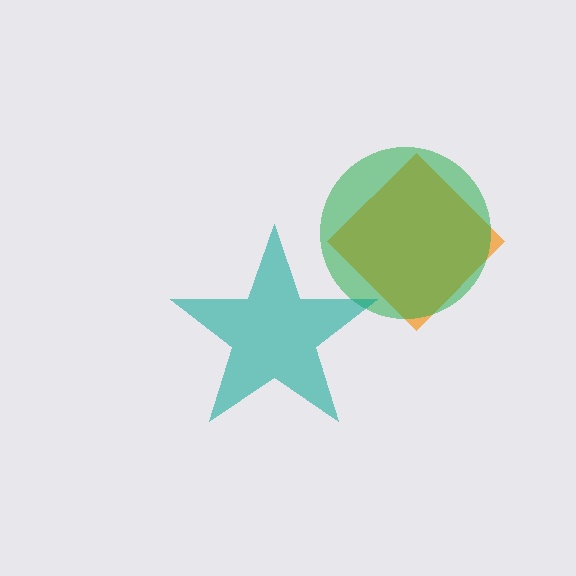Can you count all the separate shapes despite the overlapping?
Yes, there are 3 separate shapes.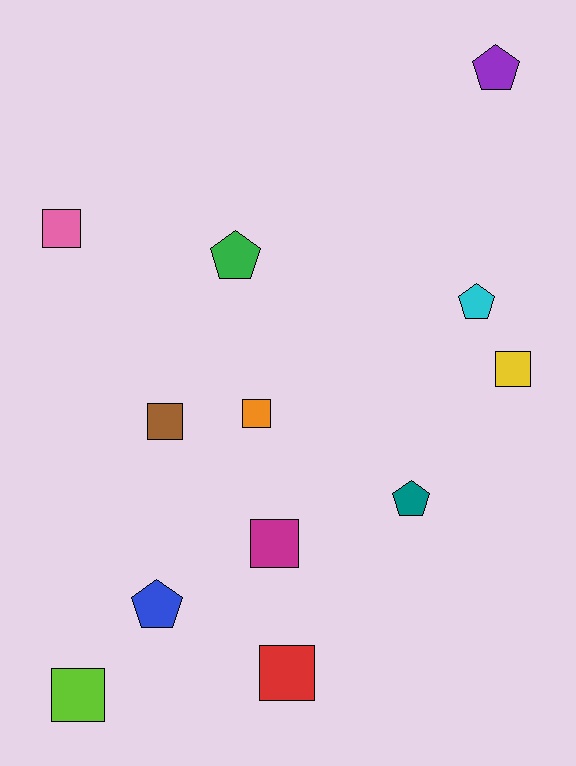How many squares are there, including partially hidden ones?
There are 7 squares.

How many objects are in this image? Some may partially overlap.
There are 12 objects.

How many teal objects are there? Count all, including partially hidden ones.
There is 1 teal object.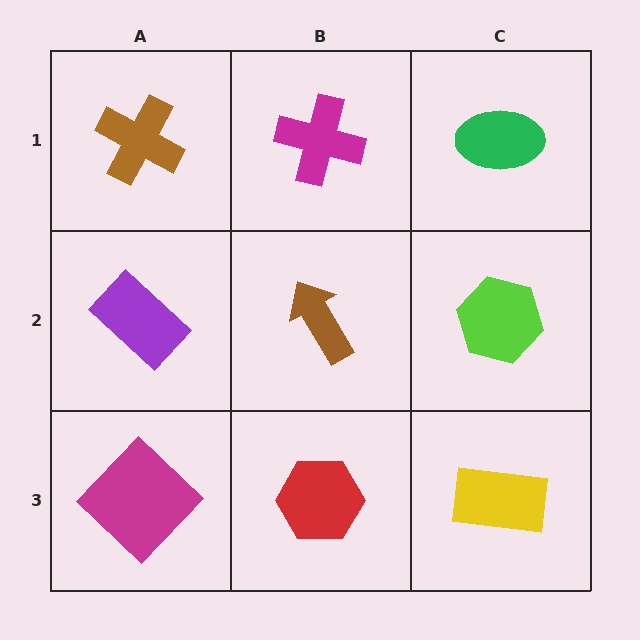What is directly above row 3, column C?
A lime hexagon.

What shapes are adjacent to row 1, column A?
A purple rectangle (row 2, column A), a magenta cross (row 1, column B).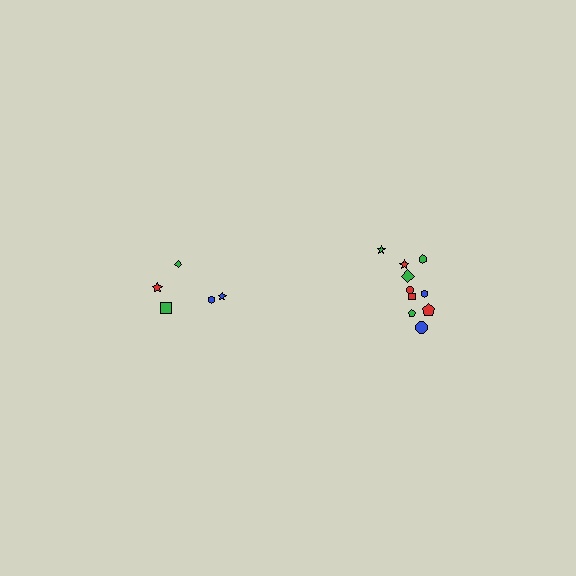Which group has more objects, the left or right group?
The right group.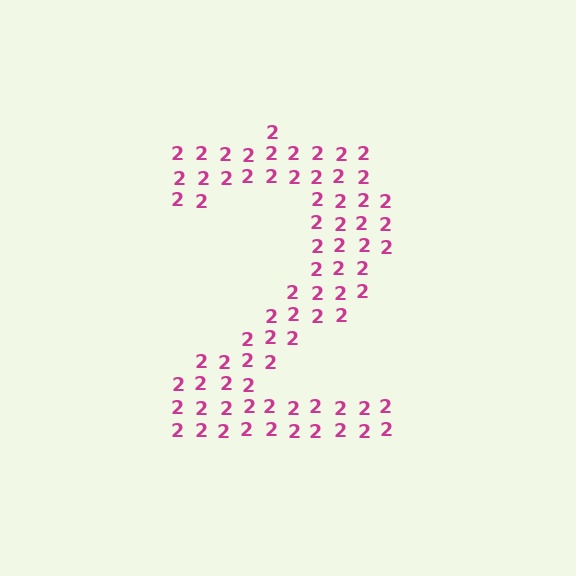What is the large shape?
The large shape is the digit 2.